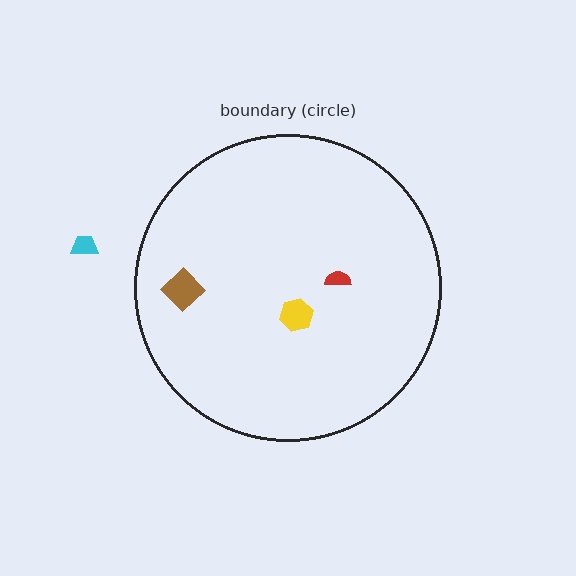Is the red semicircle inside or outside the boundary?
Inside.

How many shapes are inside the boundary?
3 inside, 1 outside.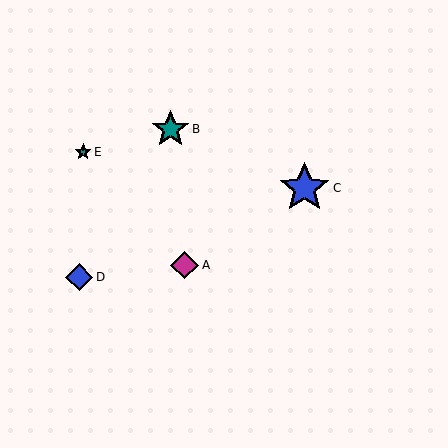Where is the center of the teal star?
The center of the teal star is at (170, 129).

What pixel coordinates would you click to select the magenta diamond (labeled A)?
Click at (185, 265) to select the magenta diamond A.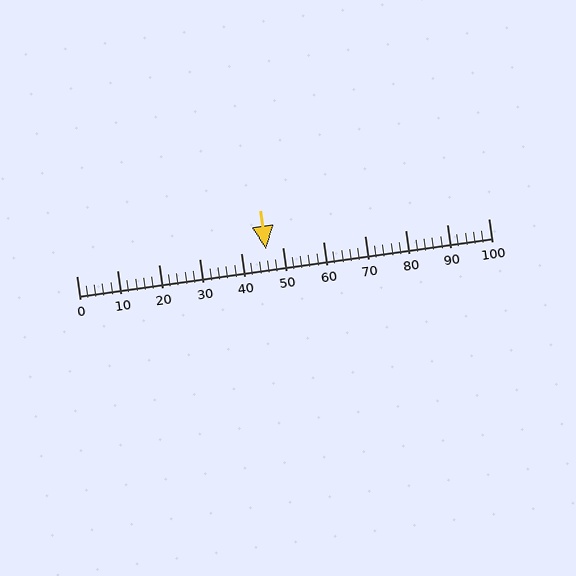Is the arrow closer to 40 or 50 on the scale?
The arrow is closer to 50.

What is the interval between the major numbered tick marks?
The major tick marks are spaced 10 units apart.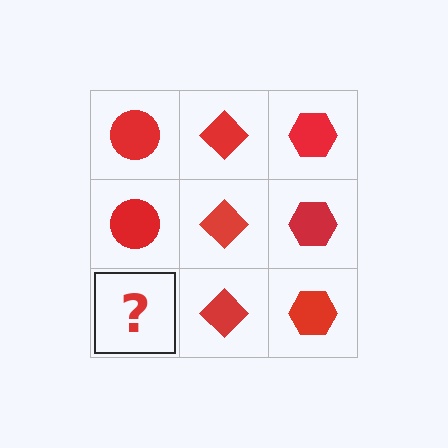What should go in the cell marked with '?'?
The missing cell should contain a red circle.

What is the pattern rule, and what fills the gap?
The rule is that each column has a consistent shape. The gap should be filled with a red circle.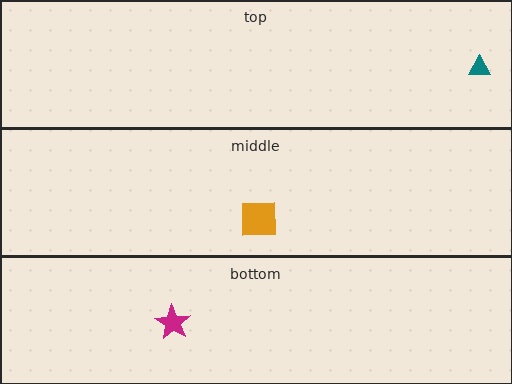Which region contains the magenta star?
The bottom region.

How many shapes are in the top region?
1.